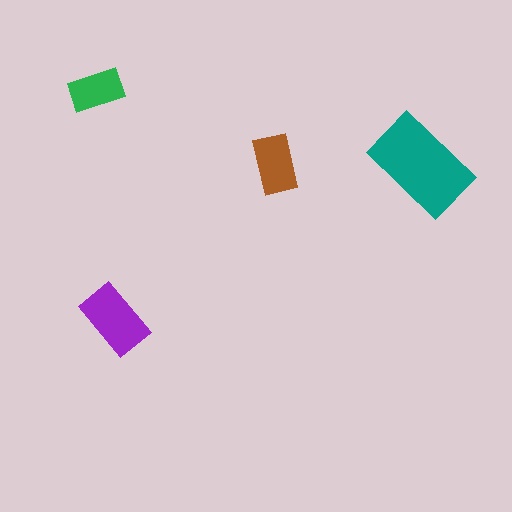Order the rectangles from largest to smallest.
the teal one, the purple one, the brown one, the green one.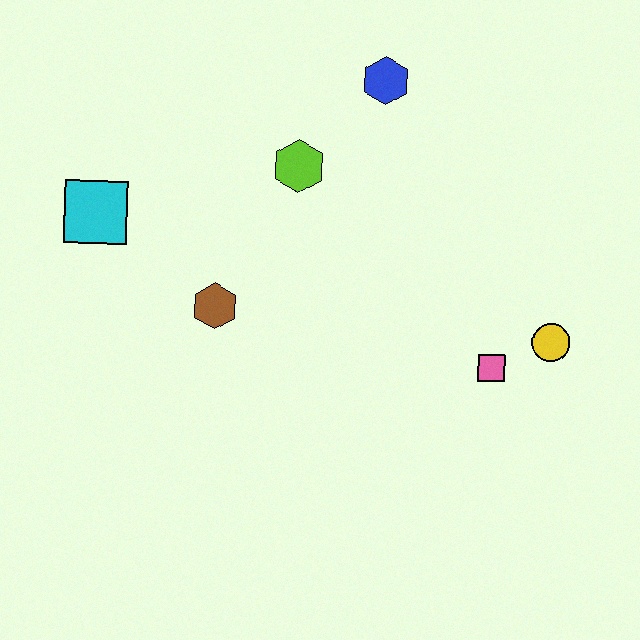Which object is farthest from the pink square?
The cyan square is farthest from the pink square.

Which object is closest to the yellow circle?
The pink square is closest to the yellow circle.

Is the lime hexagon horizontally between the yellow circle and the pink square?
No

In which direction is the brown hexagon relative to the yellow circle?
The brown hexagon is to the left of the yellow circle.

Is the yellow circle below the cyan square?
Yes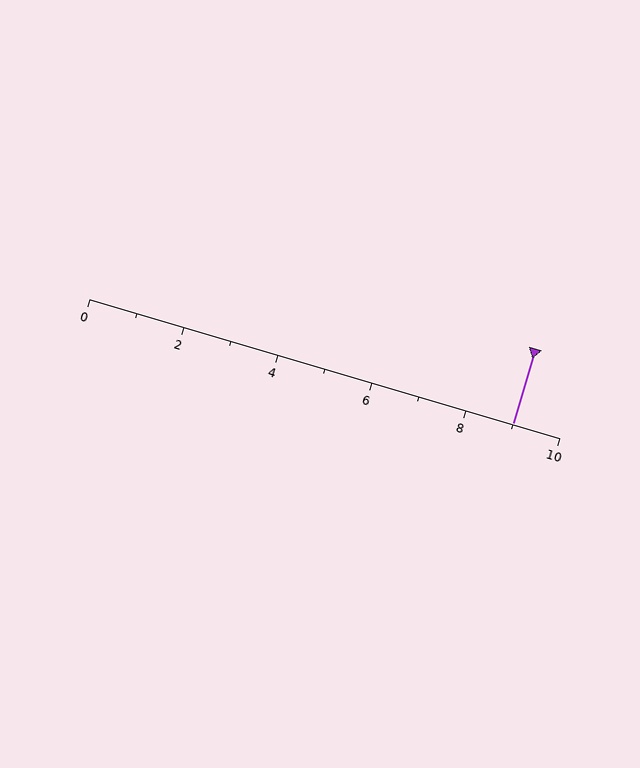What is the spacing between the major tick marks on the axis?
The major ticks are spaced 2 apart.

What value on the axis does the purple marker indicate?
The marker indicates approximately 9.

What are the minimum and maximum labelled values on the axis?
The axis runs from 0 to 10.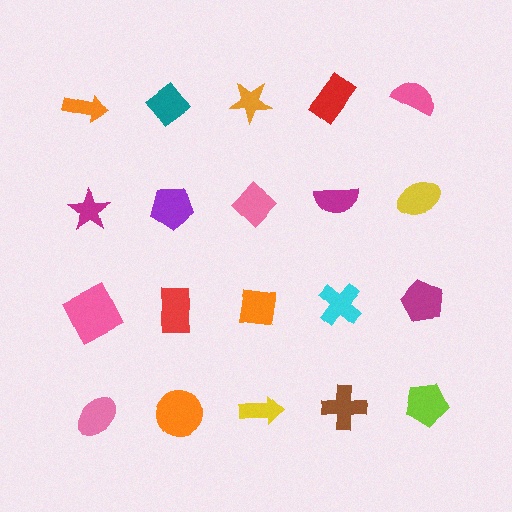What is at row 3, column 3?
An orange square.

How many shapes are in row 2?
5 shapes.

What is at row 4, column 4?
A brown cross.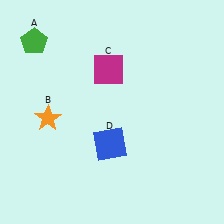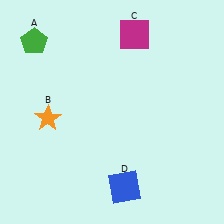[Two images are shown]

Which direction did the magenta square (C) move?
The magenta square (C) moved up.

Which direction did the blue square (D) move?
The blue square (D) moved down.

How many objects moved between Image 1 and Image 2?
2 objects moved between the two images.